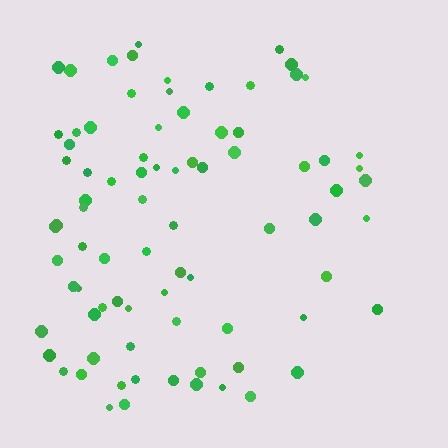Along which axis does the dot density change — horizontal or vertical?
Horizontal.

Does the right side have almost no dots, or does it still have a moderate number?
Still a moderate number, just noticeably fewer than the left.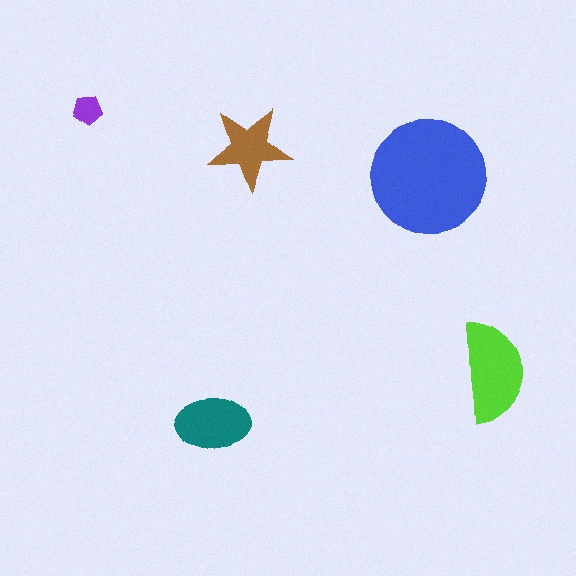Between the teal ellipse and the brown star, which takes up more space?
The teal ellipse.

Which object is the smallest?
The purple pentagon.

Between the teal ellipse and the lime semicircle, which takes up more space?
The lime semicircle.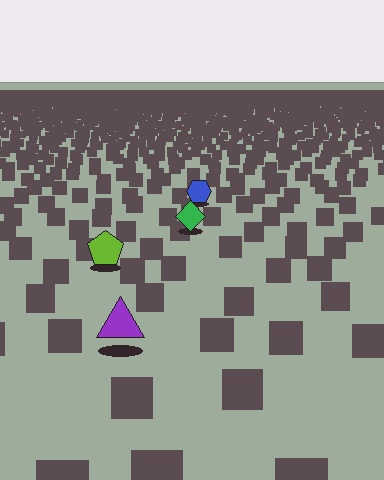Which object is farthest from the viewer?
The blue hexagon is farthest from the viewer. It appears smaller and the ground texture around it is denser.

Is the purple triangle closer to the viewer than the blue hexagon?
Yes. The purple triangle is closer — you can tell from the texture gradient: the ground texture is coarser near it.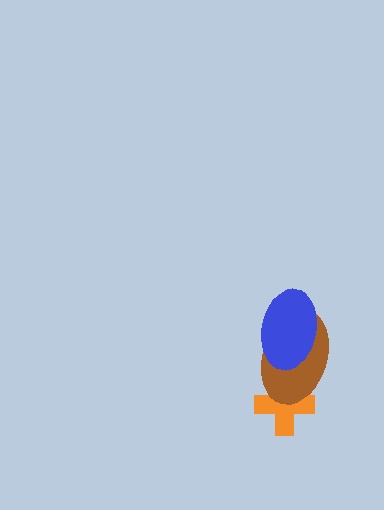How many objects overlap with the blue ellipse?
1 object overlaps with the blue ellipse.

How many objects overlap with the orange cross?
1 object overlaps with the orange cross.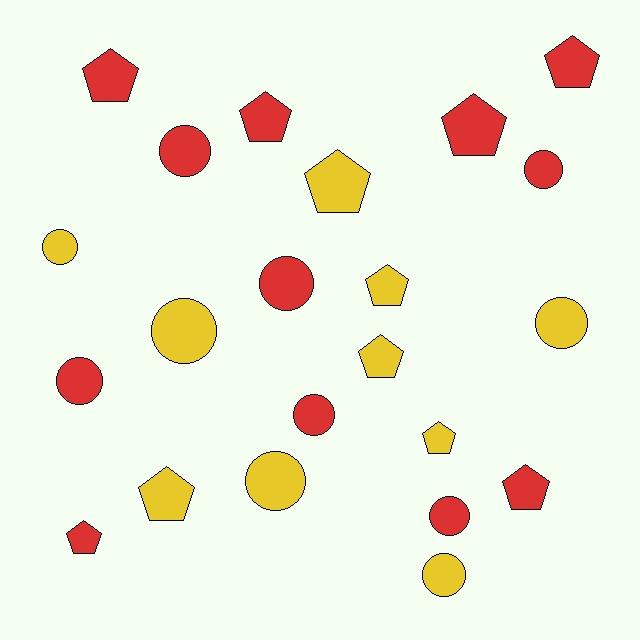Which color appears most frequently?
Red, with 12 objects.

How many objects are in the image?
There are 22 objects.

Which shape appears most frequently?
Circle, with 11 objects.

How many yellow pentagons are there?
There are 5 yellow pentagons.